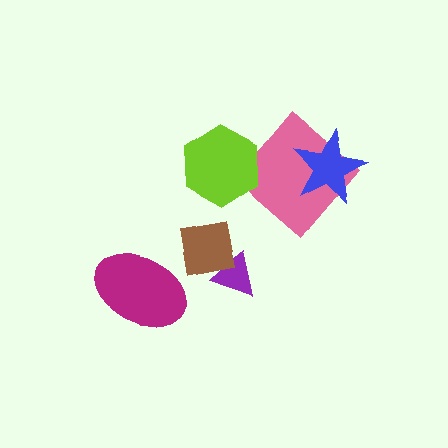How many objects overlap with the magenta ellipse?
0 objects overlap with the magenta ellipse.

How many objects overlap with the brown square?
1 object overlaps with the brown square.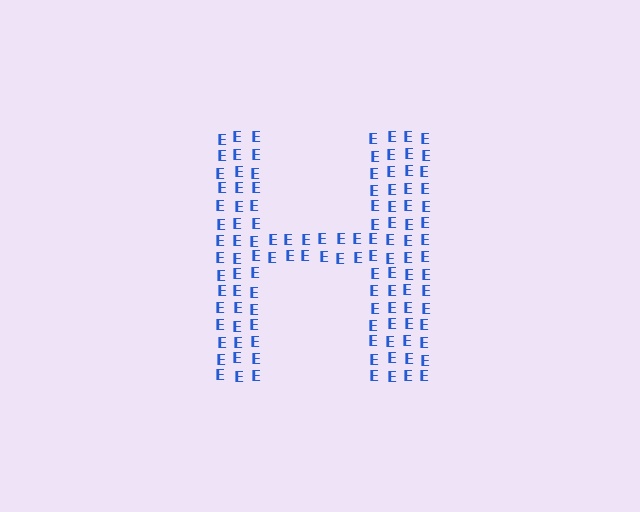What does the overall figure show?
The overall figure shows the letter H.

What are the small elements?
The small elements are letter E's.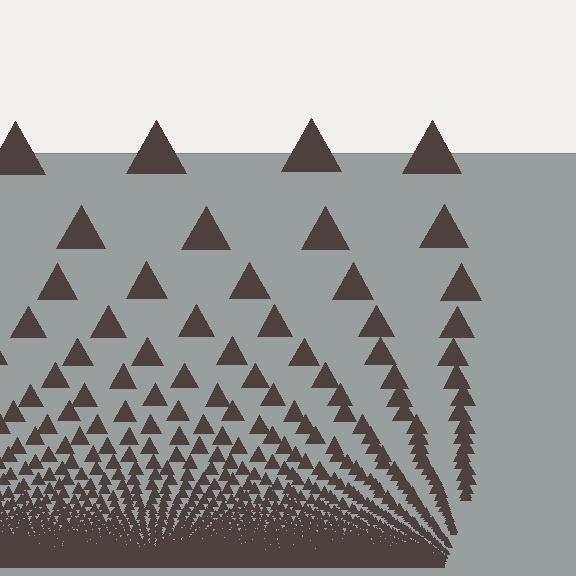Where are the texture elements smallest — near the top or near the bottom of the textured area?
Near the bottom.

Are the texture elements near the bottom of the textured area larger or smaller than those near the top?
Smaller. The gradient is inverted — elements near the bottom are smaller and denser.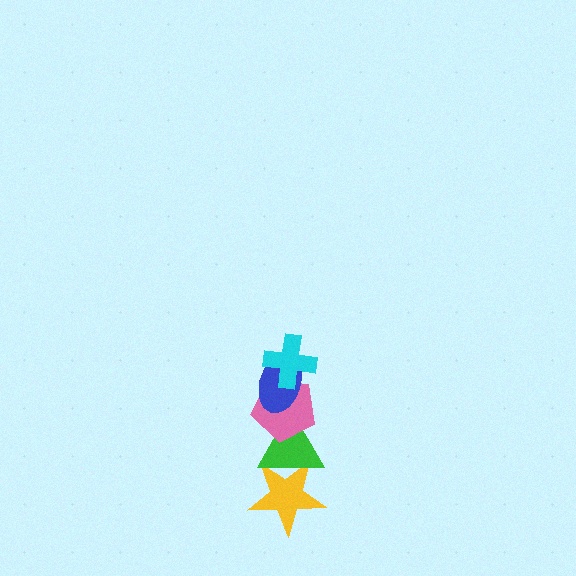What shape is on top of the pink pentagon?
The blue ellipse is on top of the pink pentagon.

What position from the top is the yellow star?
The yellow star is 5th from the top.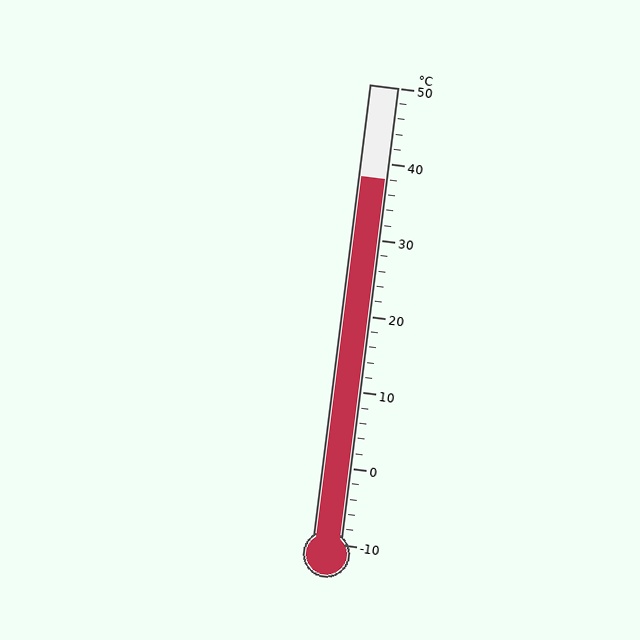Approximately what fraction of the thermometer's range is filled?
The thermometer is filled to approximately 80% of its range.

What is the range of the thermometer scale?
The thermometer scale ranges from -10°C to 50°C.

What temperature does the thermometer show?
The thermometer shows approximately 38°C.